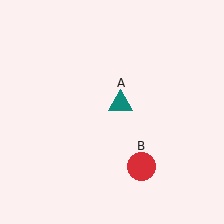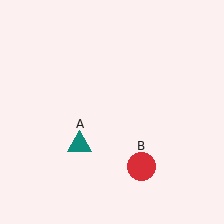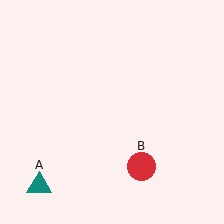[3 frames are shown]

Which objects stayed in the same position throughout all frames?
Red circle (object B) remained stationary.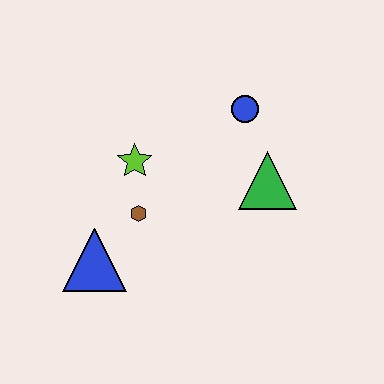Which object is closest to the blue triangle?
The brown hexagon is closest to the blue triangle.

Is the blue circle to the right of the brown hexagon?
Yes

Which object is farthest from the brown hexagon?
The blue circle is farthest from the brown hexagon.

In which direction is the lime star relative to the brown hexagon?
The lime star is above the brown hexagon.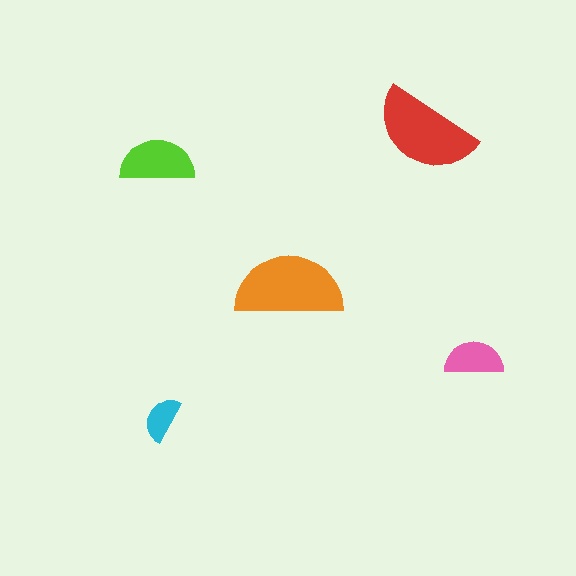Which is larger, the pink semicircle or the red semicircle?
The red one.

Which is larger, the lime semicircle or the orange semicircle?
The orange one.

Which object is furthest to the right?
The pink semicircle is rightmost.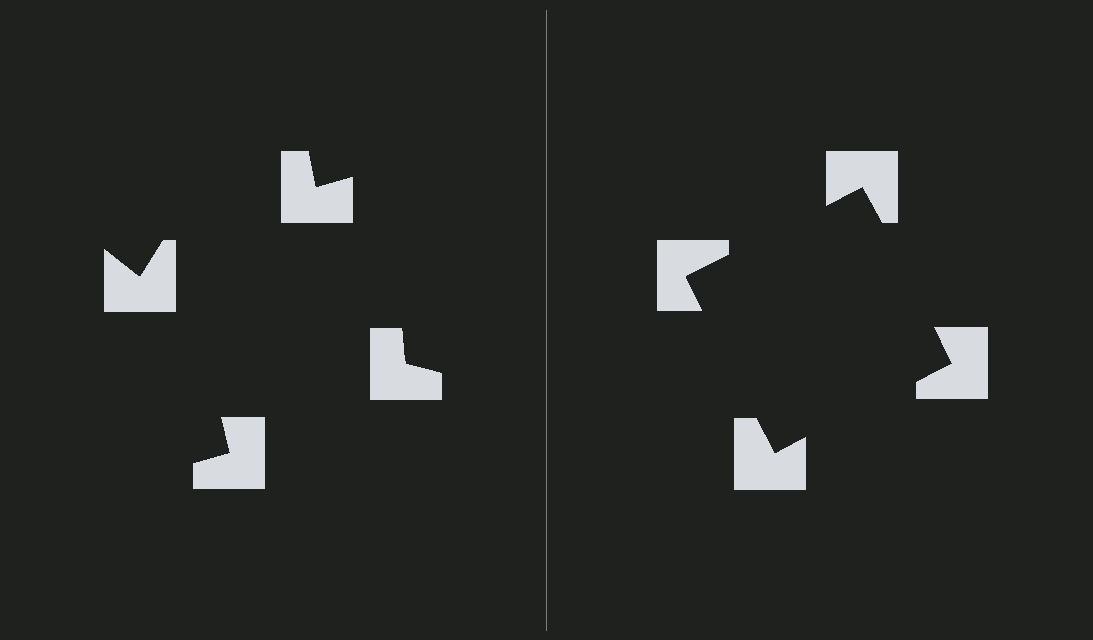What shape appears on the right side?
An illusory square.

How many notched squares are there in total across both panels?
8 — 4 on each side.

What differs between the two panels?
The notched squares are positioned identically on both sides; only the wedge orientations differ. On the right they align to a square; on the left they are misaligned.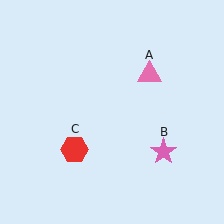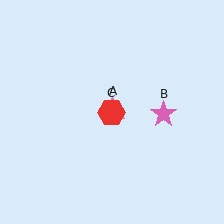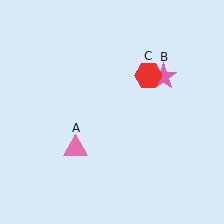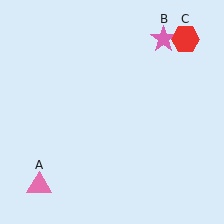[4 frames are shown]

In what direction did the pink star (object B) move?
The pink star (object B) moved up.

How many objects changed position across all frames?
3 objects changed position: pink triangle (object A), pink star (object B), red hexagon (object C).